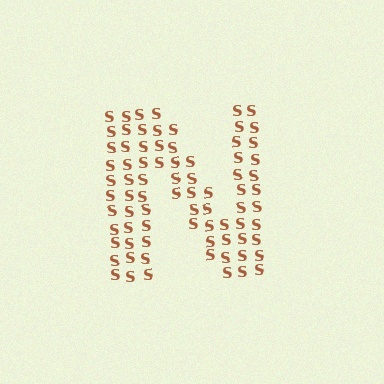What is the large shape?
The large shape is the letter N.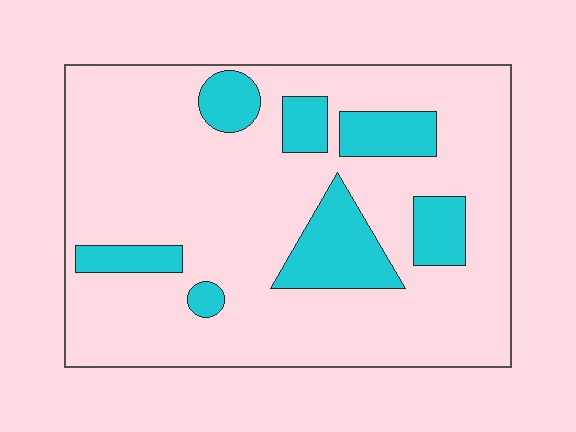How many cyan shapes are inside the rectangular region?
7.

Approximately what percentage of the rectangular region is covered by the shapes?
Approximately 20%.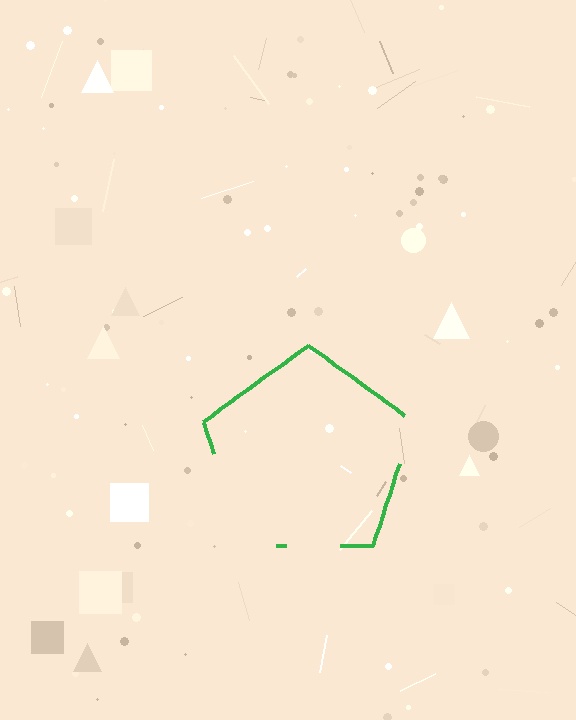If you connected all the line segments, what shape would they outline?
They would outline a pentagon.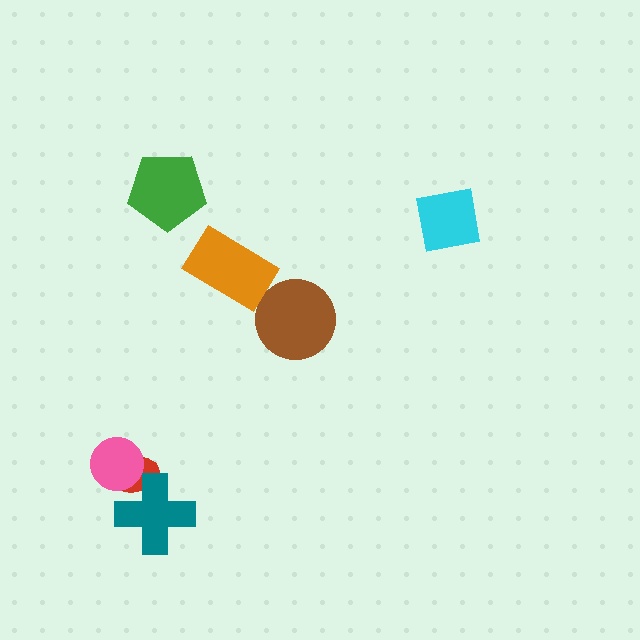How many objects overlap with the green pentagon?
0 objects overlap with the green pentagon.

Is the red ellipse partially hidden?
Yes, it is partially covered by another shape.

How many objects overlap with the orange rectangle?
0 objects overlap with the orange rectangle.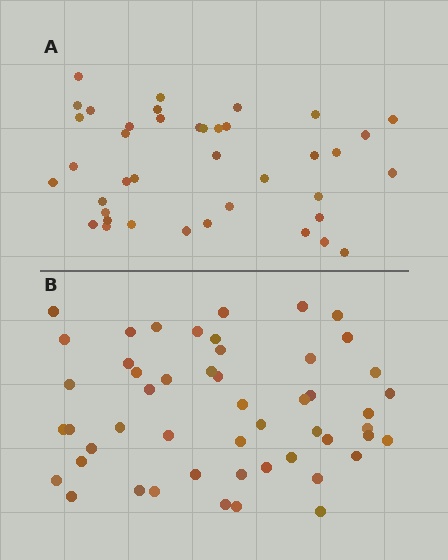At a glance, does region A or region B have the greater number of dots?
Region B (the bottom region) has more dots.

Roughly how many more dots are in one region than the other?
Region B has roughly 12 or so more dots than region A.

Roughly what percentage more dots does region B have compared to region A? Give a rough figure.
About 30% more.